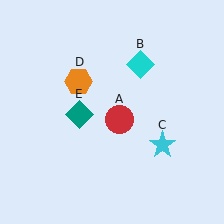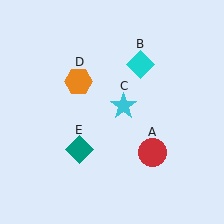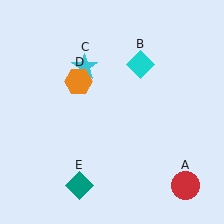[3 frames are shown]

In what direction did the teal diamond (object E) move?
The teal diamond (object E) moved down.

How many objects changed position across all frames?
3 objects changed position: red circle (object A), cyan star (object C), teal diamond (object E).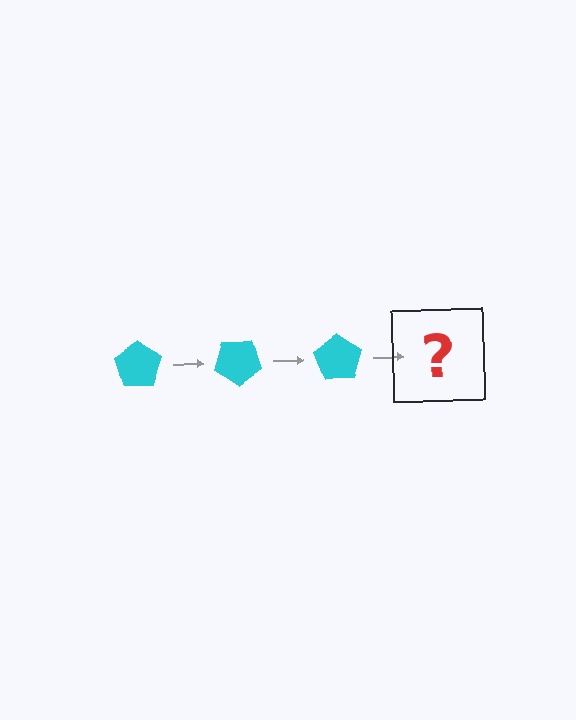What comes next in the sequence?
The next element should be a cyan pentagon rotated 105 degrees.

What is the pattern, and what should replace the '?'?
The pattern is that the pentagon rotates 35 degrees each step. The '?' should be a cyan pentagon rotated 105 degrees.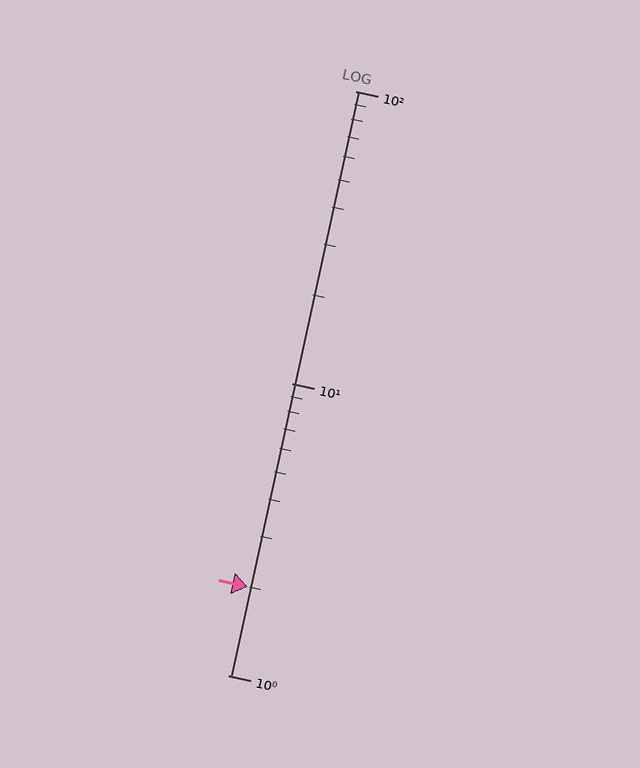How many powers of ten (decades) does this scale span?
The scale spans 2 decades, from 1 to 100.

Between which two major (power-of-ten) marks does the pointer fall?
The pointer is between 1 and 10.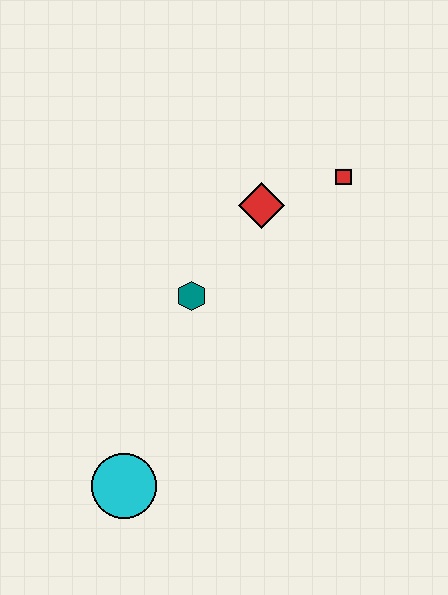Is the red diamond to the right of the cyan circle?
Yes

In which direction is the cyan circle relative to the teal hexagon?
The cyan circle is below the teal hexagon.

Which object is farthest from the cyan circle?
The red square is farthest from the cyan circle.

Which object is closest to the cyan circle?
The teal hexagon is closest to the cyan circle.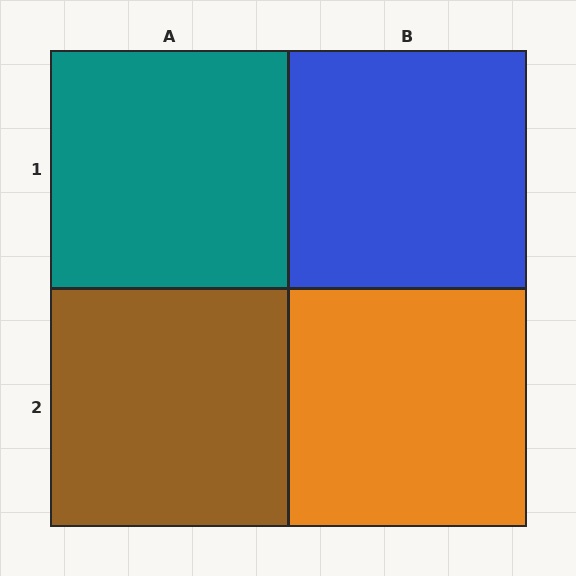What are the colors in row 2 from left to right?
Brown, orange.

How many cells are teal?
1 cell is teal.